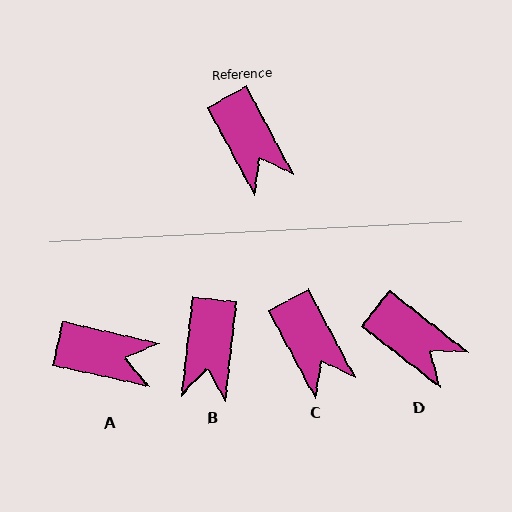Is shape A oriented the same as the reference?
No, it is off by about 49 degrees.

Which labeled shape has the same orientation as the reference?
C.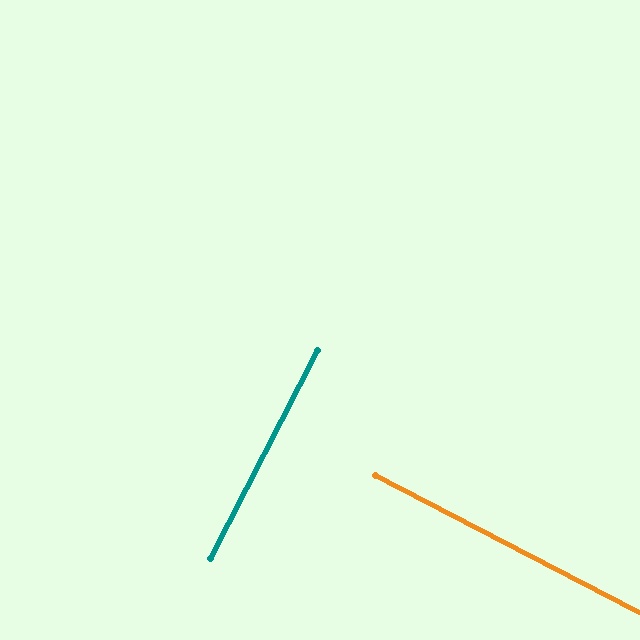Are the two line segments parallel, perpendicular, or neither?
Perpendicular — they meet at approximately 90°.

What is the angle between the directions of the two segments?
Approximately 90 degrees.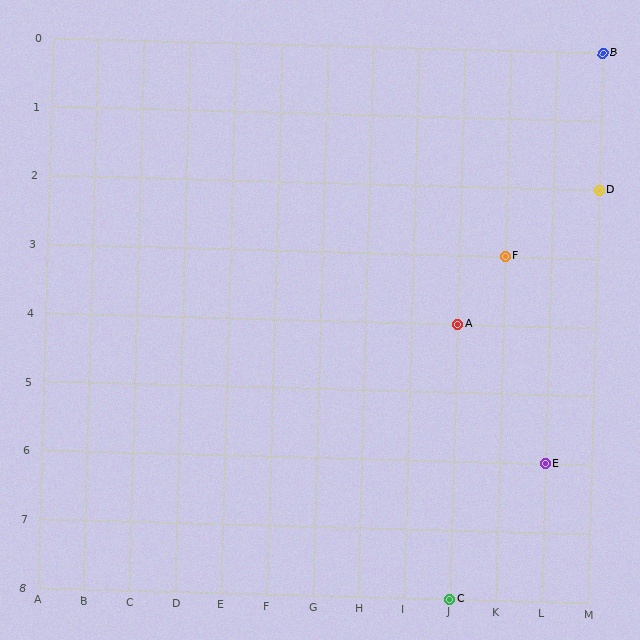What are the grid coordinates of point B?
Point B is at grid coordinates (M, 0).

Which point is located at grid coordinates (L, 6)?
Point E is at (L, 6).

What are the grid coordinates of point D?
Point D is at grid coordinates (M, 2).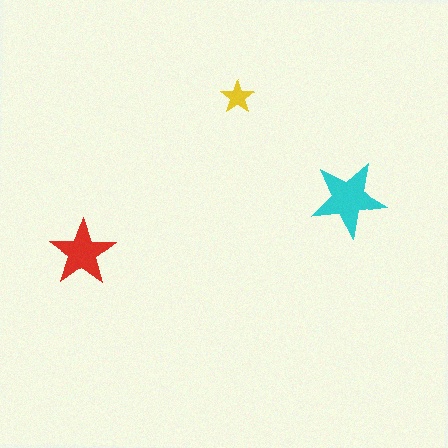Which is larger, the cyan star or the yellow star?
The cyan one.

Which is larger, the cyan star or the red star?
The cyan one.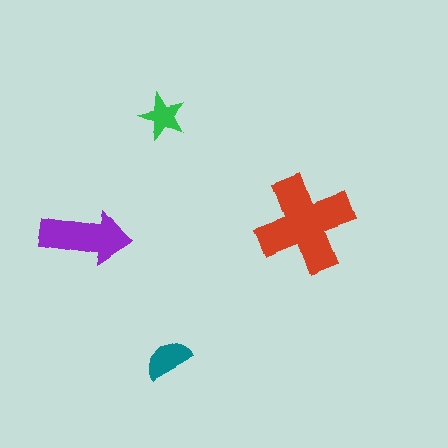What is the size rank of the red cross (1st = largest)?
1st.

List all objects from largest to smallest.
The red cross, the purple arrow, the teal semicircle, the green star.